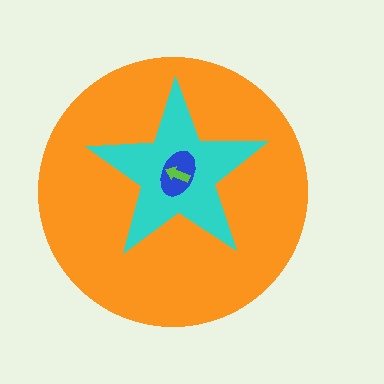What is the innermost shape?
The lime arrow.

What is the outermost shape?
The orange circle.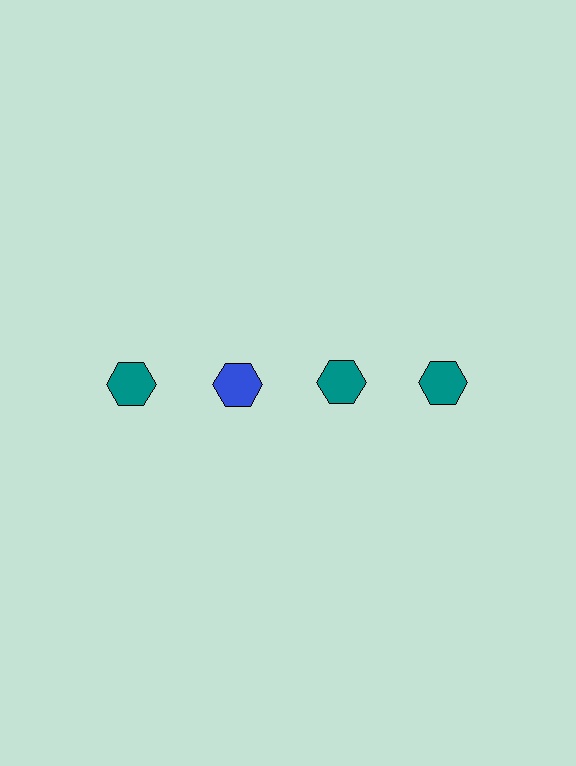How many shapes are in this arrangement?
There are 4 shapes arranged in a grid pattern.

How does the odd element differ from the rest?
It has a different color: blue instead of teal.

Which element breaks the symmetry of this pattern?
The blue hexagon in the top row, second from left column breaks the symmetry. All other shapes are teal hexagons.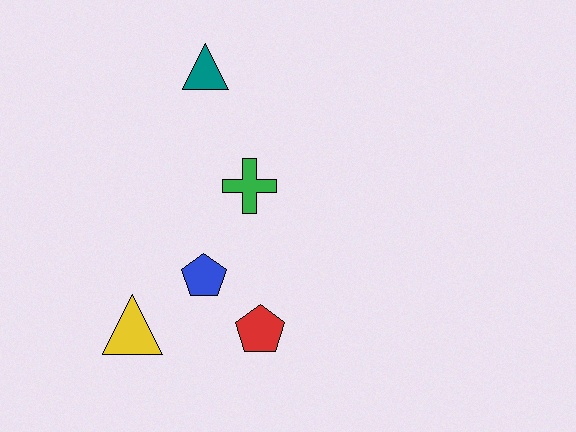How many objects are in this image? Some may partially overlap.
There are 5 objects.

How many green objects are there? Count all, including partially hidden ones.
There is 1 green object.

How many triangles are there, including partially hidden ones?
There are 2 triangles.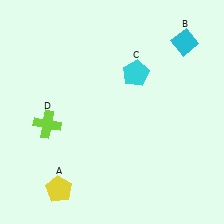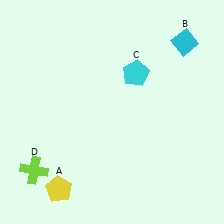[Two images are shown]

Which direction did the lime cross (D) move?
The lime cross (D) moved down.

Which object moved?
The lime cross (D) moved down.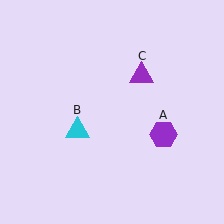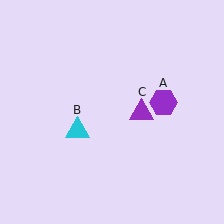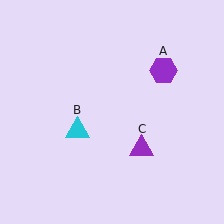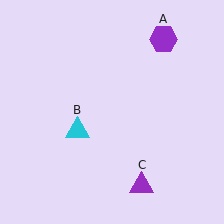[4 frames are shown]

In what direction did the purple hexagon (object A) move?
The purple hexagon (object A) moved up.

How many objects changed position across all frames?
2 objects changed position: purple hexagon (object A), purple triangle (object C).